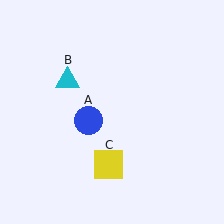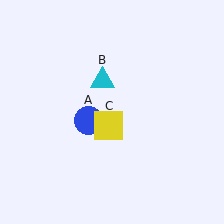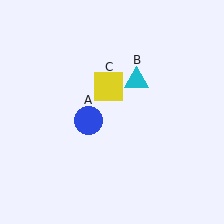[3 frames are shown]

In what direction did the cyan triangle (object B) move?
The cyan triangle (object B) moved right.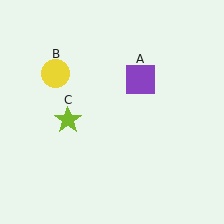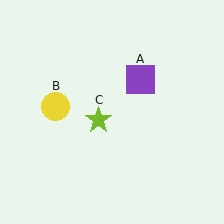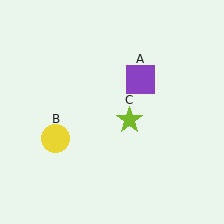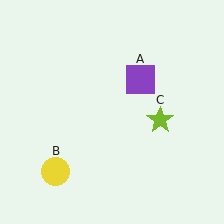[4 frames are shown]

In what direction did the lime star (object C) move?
The lime star (object C) moved right.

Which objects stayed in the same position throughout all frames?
Purple square (object A) remained stationary.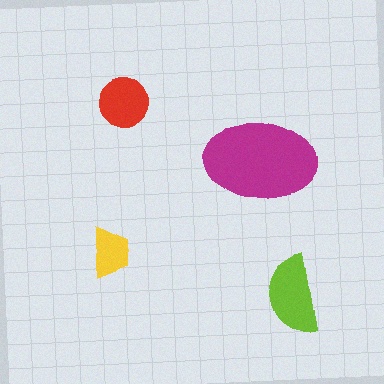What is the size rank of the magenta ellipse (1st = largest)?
1st.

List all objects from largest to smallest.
The magenta ellipse, the lime semicircle, the red circle, the yellow trapezoid.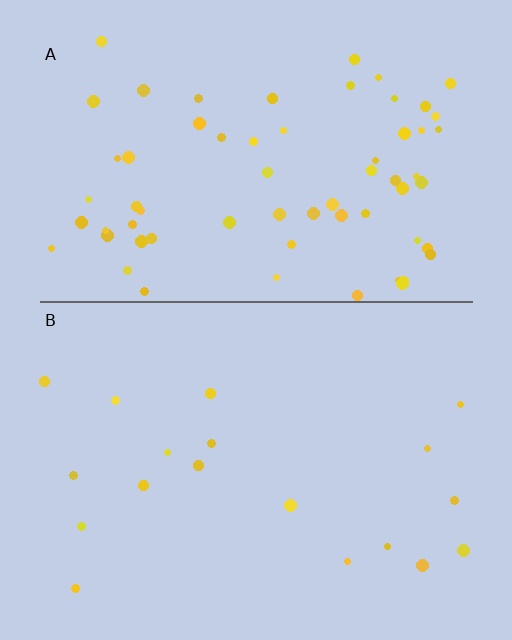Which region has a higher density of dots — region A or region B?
A (the top).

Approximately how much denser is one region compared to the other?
Approximately 3.5× — region A over region B.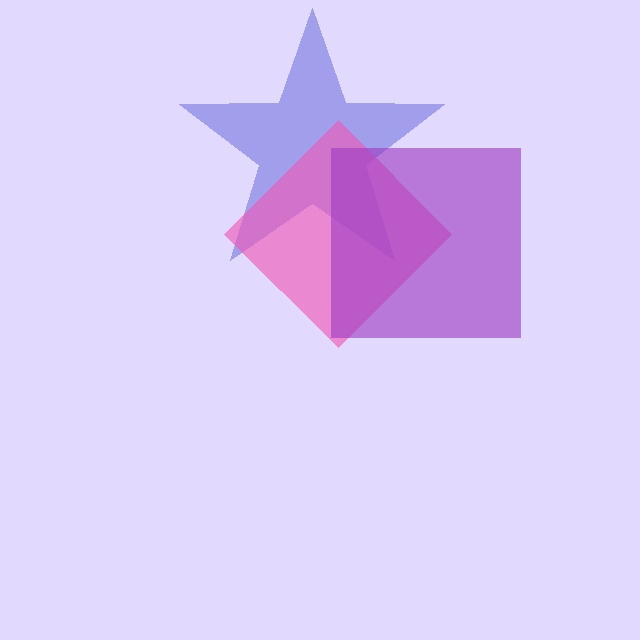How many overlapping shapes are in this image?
There are 3 overlapping shapes in the image.